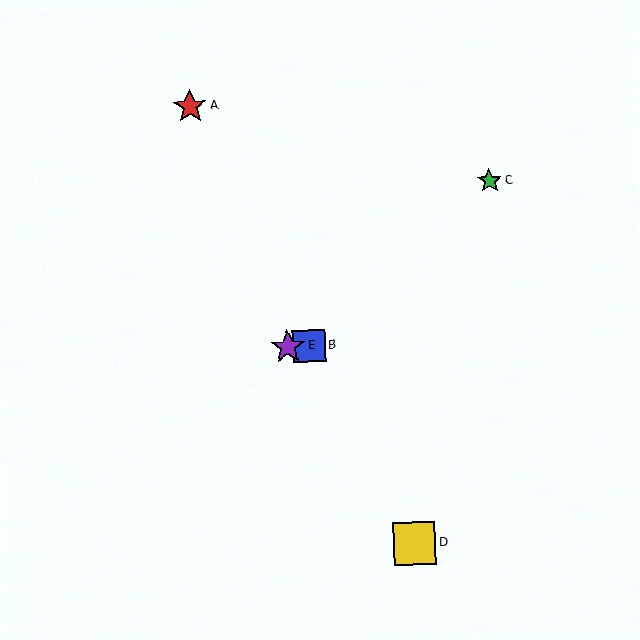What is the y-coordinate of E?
Object E is at y≈347.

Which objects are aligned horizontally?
Objects B, E are aligned horizontally.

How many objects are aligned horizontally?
2 objects (B, E) are aligned horizontally.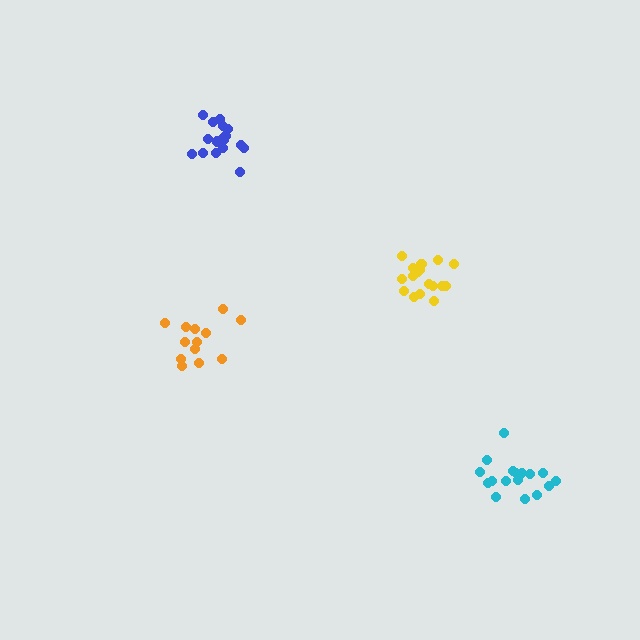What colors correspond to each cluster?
The clusters are colored: orange, yellow, blue, cyan.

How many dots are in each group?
Group 1: 13 dots, Group 2: 17 dots, Group 3: 19 dots, Group 4: 17 dots (66 total).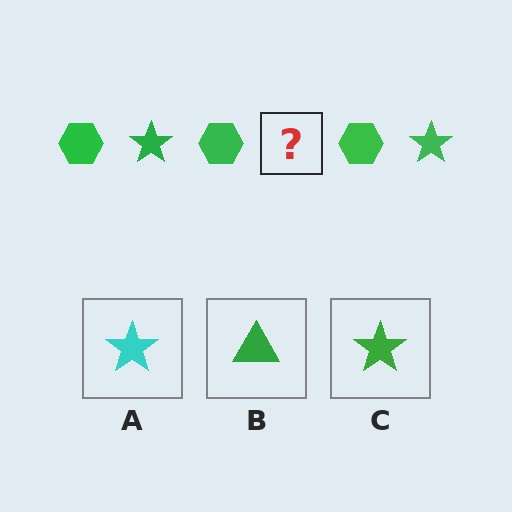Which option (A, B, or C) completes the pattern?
C.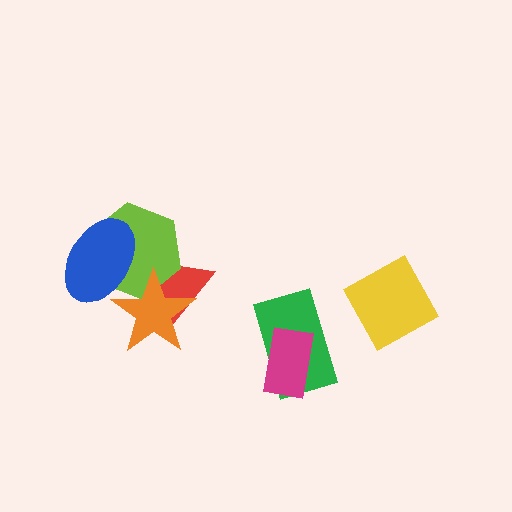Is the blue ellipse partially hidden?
No, no other shape covers it.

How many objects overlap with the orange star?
3 objects overlap with the orange star.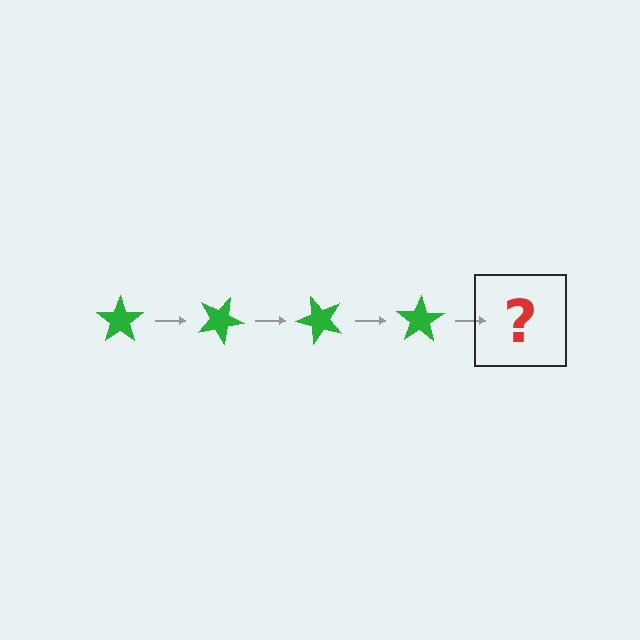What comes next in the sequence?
The next element should be a green star rotated 100 degrees.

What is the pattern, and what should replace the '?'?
The pattern is that the star rotates 25 degrees each step. The '?' should be a green star rotated 100 degrees.